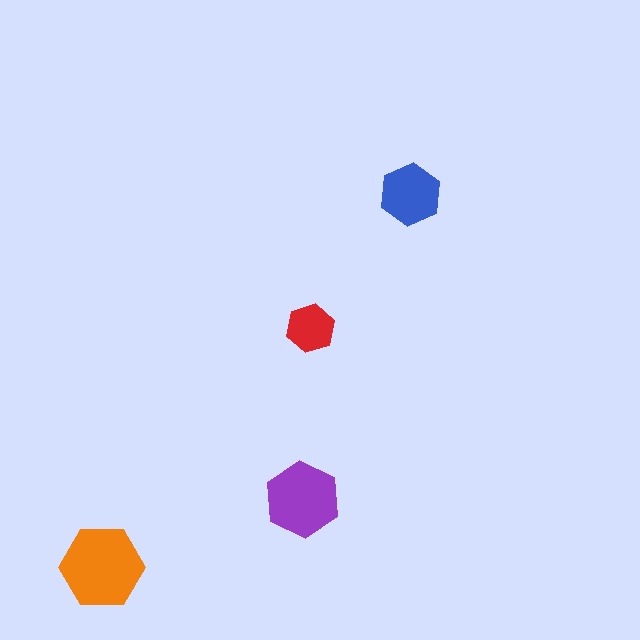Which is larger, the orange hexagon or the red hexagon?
The orange one.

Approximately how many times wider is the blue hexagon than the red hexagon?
About 1.5 times wider.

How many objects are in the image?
There are 4 objects in the image.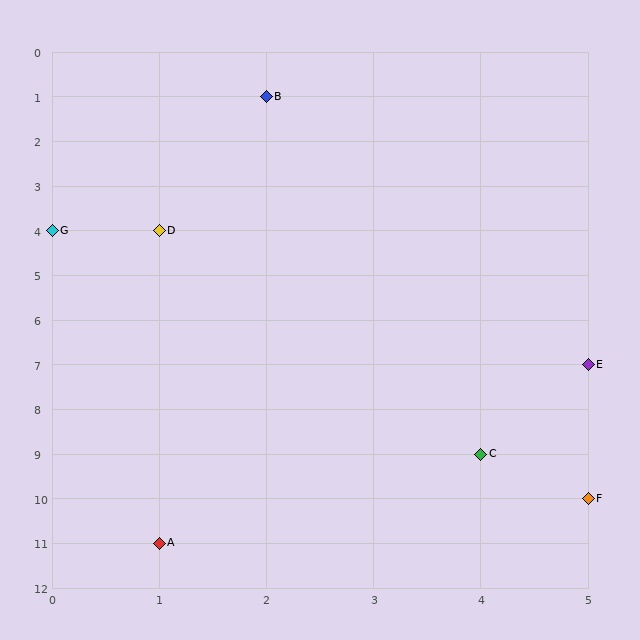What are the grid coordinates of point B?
Point B is at grid coordinates (2, 1).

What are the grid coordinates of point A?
Point A is at grid coordinates (1, 11).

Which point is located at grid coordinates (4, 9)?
Point C is at (4, 9).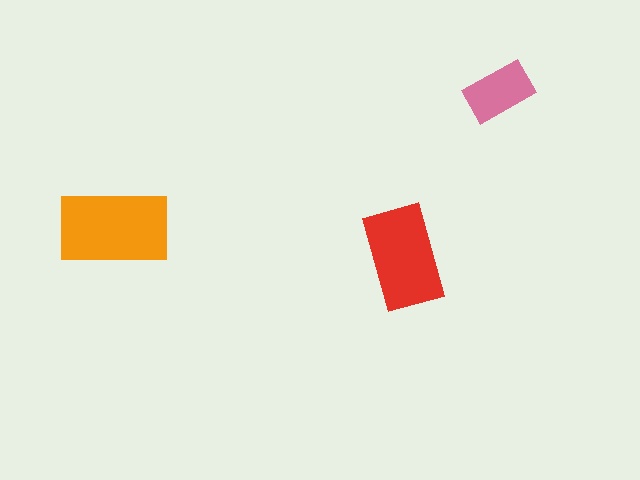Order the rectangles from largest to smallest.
the orange one, the red one, the pink one.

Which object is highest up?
The pink rectangle is topmost.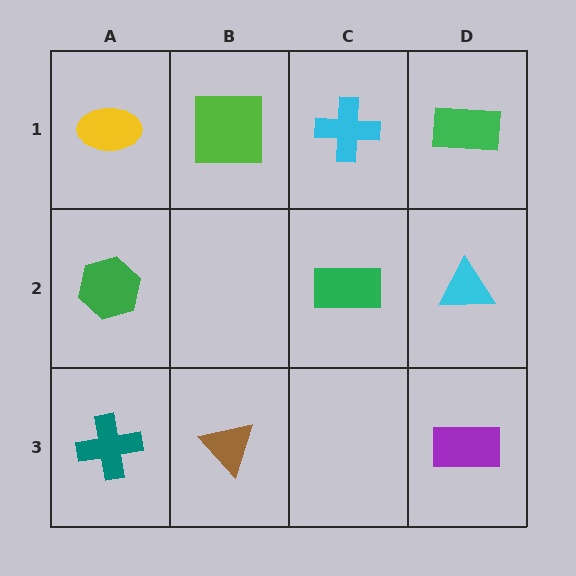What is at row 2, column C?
A green rectangle.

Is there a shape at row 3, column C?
No, that cell is empty.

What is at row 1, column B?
A lime square.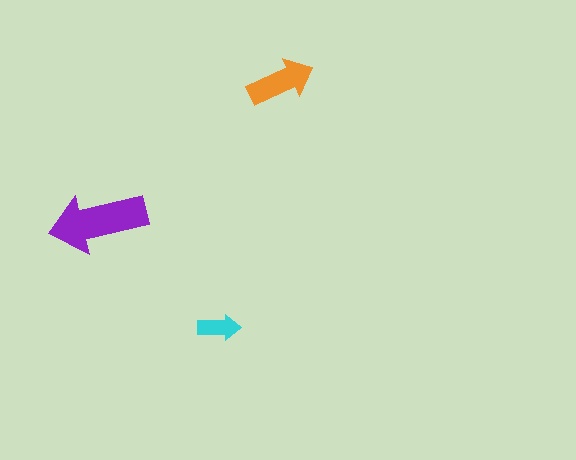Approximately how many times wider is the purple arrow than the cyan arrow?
About 2.5 times wider.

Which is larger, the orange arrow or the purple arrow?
The purple one.